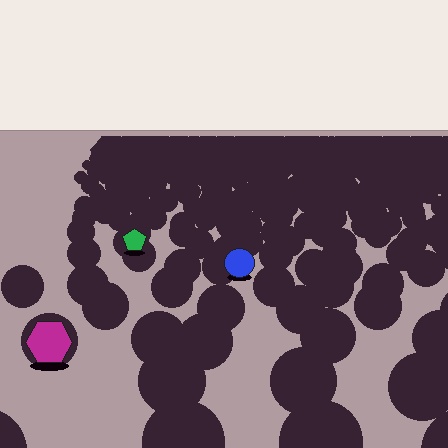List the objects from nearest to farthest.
From nearest to farthest: the magenta hexagon, the blue circle, the green pentagon.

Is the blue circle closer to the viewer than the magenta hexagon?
No. The magenta hexagon is closer — you can tell from the texture gradient: the ground texture is coarser near it.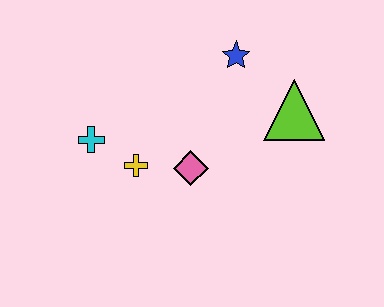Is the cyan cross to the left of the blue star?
Yes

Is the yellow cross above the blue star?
No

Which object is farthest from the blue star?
The cyan cross is farthest from the blue star.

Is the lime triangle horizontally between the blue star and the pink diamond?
No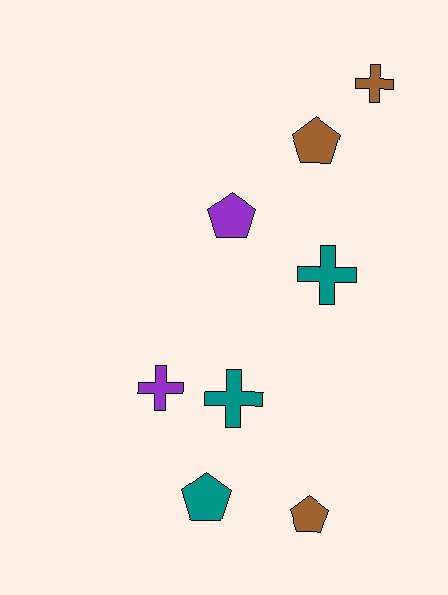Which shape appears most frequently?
Cross, with 4 objects.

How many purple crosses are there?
There is 1 purple cross.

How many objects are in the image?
There are 8 objects.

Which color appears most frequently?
Teal, with 3 objects.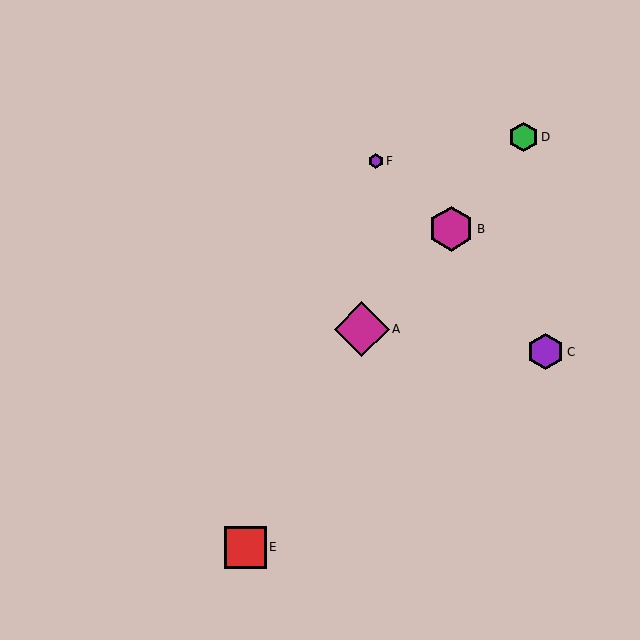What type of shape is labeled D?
Shape D is a green hexagon.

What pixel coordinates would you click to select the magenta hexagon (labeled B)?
Click at (451, 229) to select the magenta hexagon B.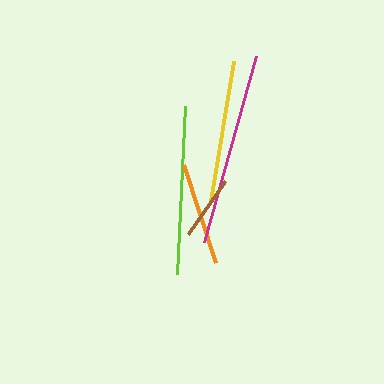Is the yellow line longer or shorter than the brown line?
The yellow line is longer than the brown line.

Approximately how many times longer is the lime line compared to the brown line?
The lime line is approximately 2.6 times the length of the brown line.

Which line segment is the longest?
The magenta line is the longest at approximately 193 pixels.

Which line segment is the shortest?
The brown line is the shortest at approximately 65 pixels.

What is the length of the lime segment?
The lime segment is approximately 168 pixels long.